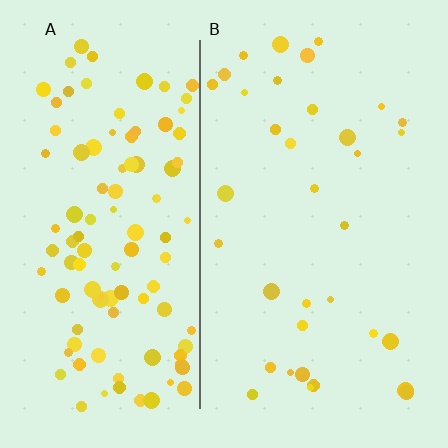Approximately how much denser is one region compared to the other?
Approximately 3.0× — region A over region B.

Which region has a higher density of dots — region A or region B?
A (the left).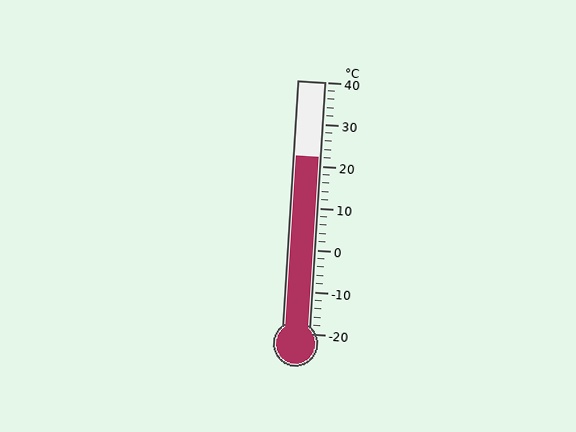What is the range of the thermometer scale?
The thermometer scale ranges from -20°C to 40°C.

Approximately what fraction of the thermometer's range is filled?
The thermometer is filled to approximately 70% of its range.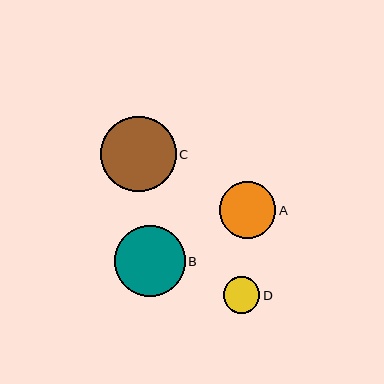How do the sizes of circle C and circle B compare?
Circle C and circle B are approximately the same size.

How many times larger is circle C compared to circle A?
Circle C is approximately 1.3 times the size of circle A.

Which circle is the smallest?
Circle D is the smallest with a size of approximately 36 pixels.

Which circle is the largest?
Circle C is the largest with a size of approximately 75 pixels.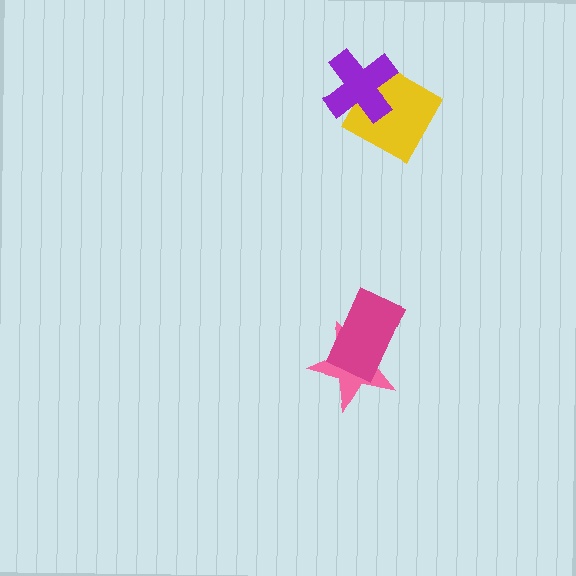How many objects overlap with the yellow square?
1 object overlaps with the yellow square.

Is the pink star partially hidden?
Yes, it is partially covered by another shape.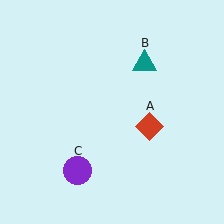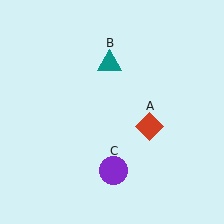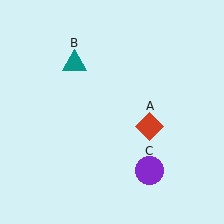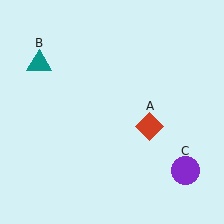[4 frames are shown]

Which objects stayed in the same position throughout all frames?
Red diamond (object A) remained stationary.